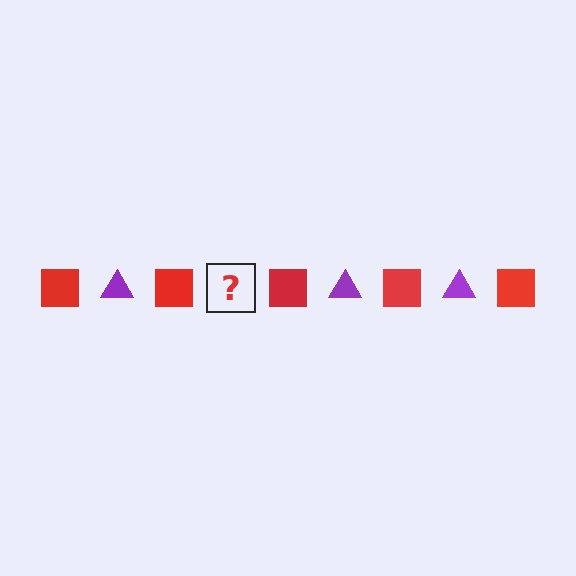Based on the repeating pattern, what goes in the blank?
The blank should be a purple triangle.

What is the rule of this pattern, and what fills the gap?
The rule is that the pattern alternates between red square and purple triangle. The gap should be filled with a purple triangle.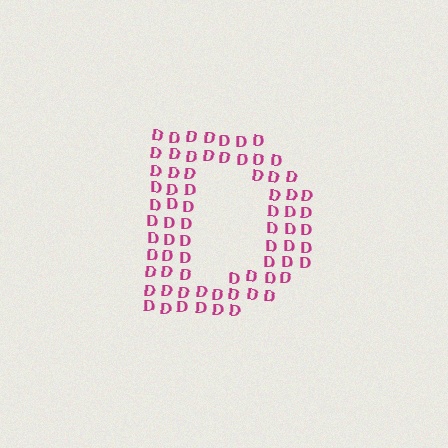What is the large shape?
The large shape is the letter D.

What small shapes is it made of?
It is made of small letter D's.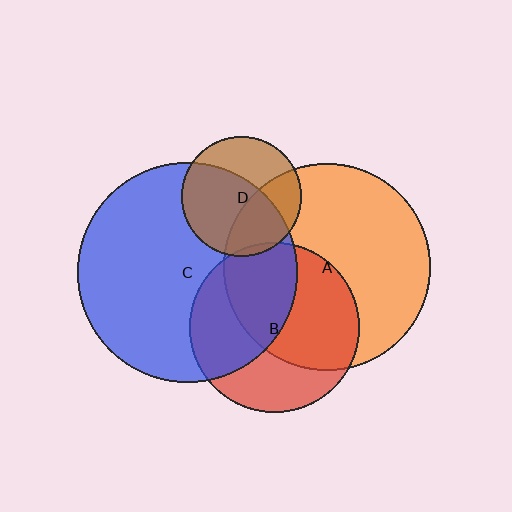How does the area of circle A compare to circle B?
Approximately 1.5 times.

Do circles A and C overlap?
Yes.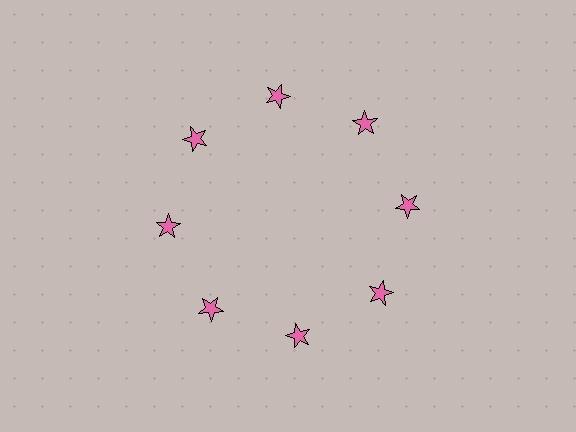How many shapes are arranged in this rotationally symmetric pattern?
There are 8 shapes, arranged in 8 groups of 1.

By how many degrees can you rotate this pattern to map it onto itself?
The pattern maps onto itself every 45 degrees of rotation.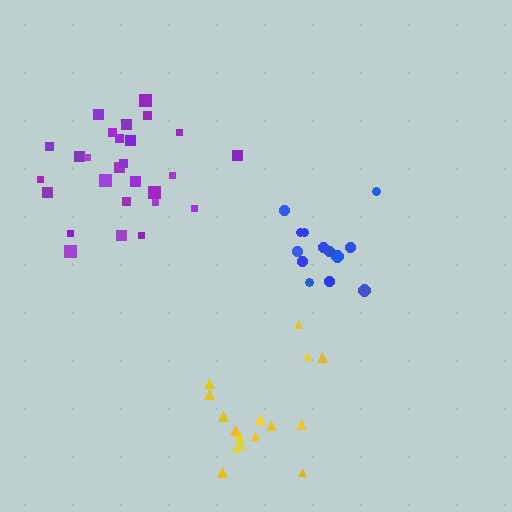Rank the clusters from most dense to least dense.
purple, blue, yellow.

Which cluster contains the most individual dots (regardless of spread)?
Purple (27).